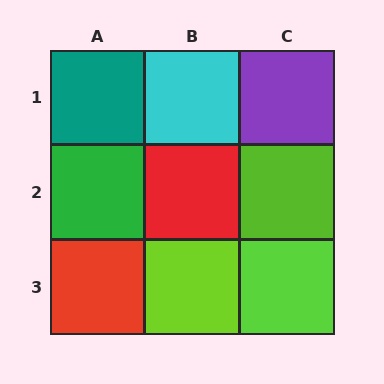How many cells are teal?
1 cell is teal.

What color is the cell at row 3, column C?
Lime.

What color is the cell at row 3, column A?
Red.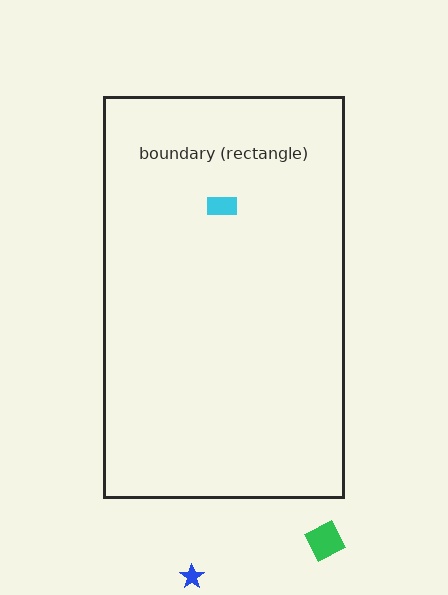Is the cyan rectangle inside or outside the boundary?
Inside.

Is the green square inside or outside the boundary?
Outside.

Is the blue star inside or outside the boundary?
Outside.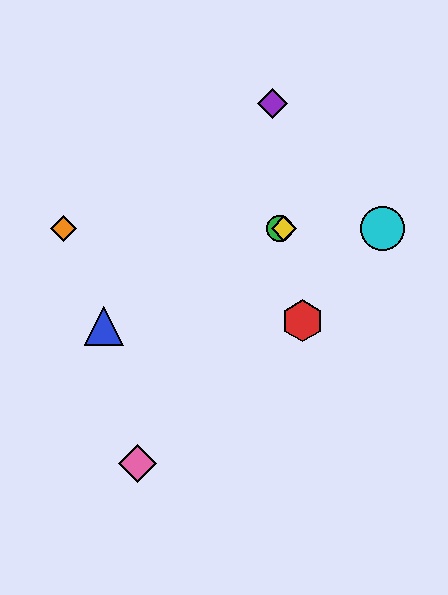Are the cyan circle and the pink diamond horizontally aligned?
No, the cyan circle is at y≈229 and the pink diamond is at y≈463.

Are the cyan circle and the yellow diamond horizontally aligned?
Yes, both are at y≈229.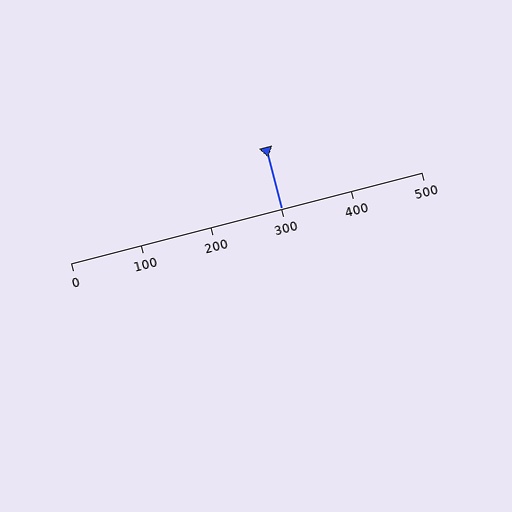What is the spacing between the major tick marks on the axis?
The major ticks are spaced 100 apart.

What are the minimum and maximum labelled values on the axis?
The axis runs from 0 to 500.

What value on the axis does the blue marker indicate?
The marker indicates approximately 300.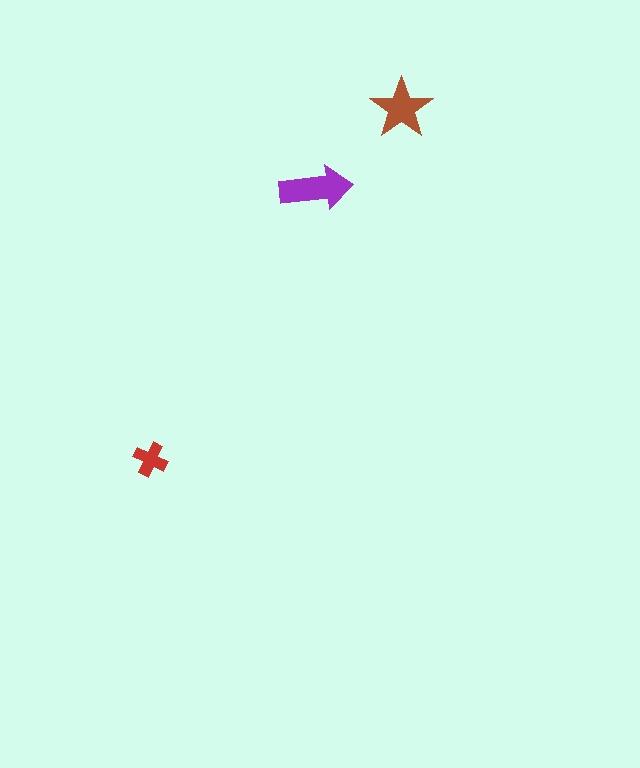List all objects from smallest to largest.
The red cross, the brown star, the purple arrow.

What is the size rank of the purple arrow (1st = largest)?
1st.